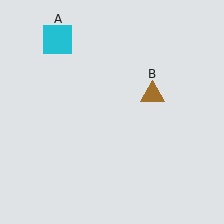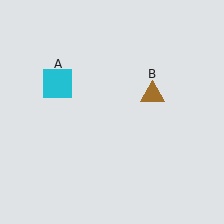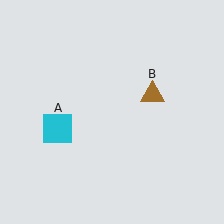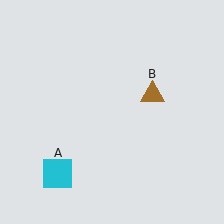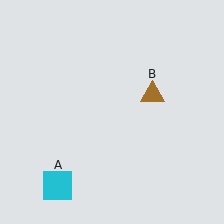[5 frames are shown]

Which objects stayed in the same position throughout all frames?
Brown triangle (object B) remained stationary.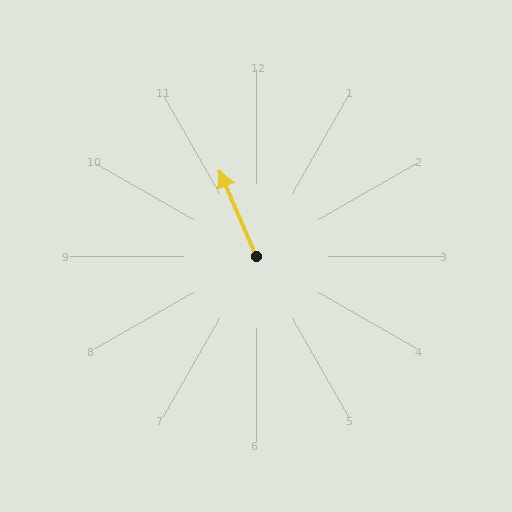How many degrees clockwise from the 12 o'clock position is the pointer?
Approximately 337 degrees.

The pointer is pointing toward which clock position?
Roughly 11 o'clock.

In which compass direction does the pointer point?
Northwest.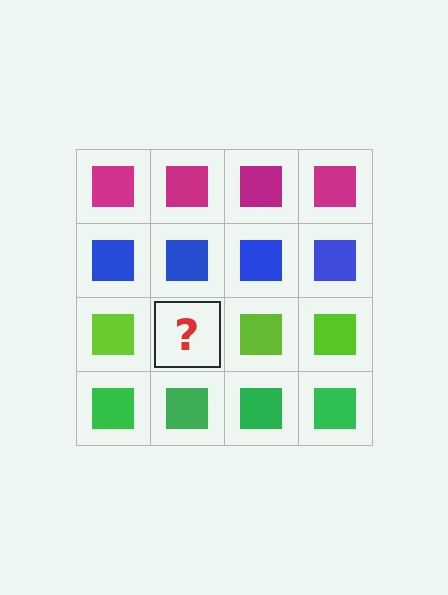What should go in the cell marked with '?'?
The missing cell should contain a lime square.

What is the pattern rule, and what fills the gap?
The rule is that each row has a consistent color. The gap should be filled with a lime square.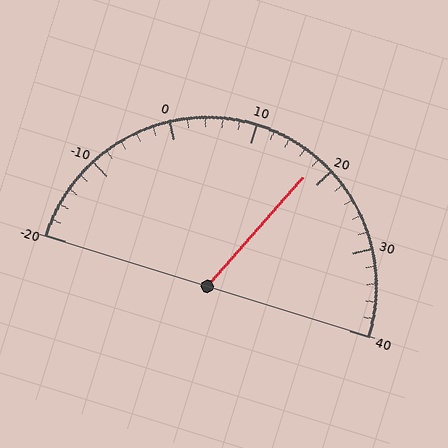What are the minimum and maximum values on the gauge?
The gauge ranges from -20 to 40.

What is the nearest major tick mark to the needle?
The nearest major tick mark is 20.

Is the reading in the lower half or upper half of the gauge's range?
The reading is in the upper half of the range (-20 to 40).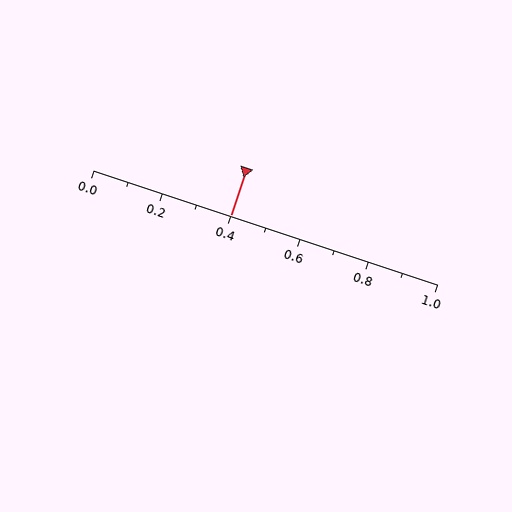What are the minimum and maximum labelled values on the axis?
The axis runs from 0.0 to 1.0.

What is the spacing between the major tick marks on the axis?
The major ticks are spaced 0.2 apart.